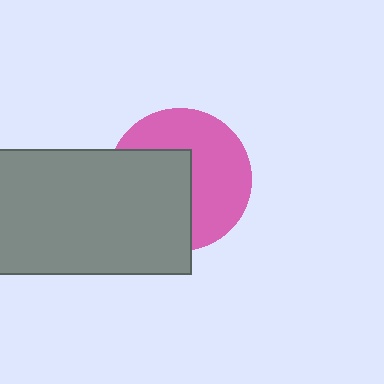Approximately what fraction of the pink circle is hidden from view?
Roughly 45% of the pink circle is hidden behind the gray rectangle.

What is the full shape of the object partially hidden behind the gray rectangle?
The partially hidden object is a pink circle.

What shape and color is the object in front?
The object in front is a gray rectangle.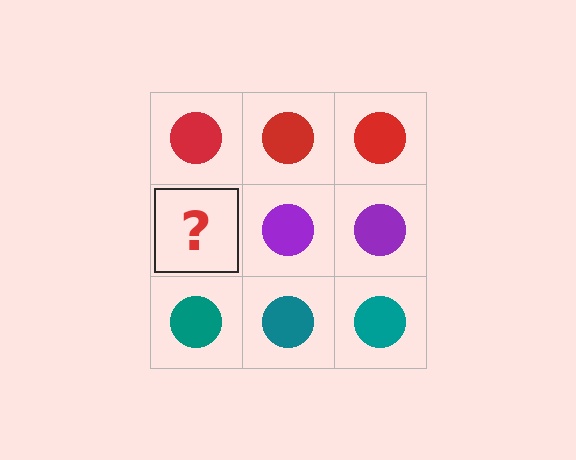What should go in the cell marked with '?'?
The missing cell should contain a purple circle.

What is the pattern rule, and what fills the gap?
The rule is that each row has a consistent color. The gap should be filled with a purple circle.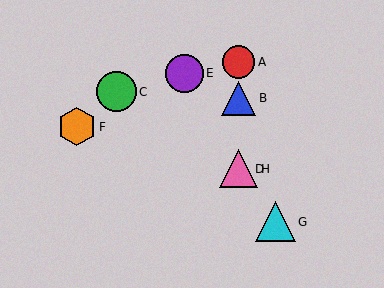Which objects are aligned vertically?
Objects A, B, D, H are aligned vertically.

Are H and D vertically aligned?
Yes, both are at x≈239.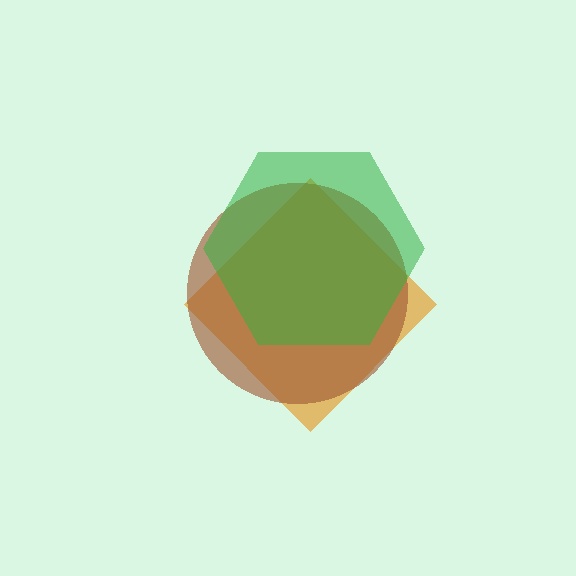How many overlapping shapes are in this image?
There are 3 overlapping shapes in the image.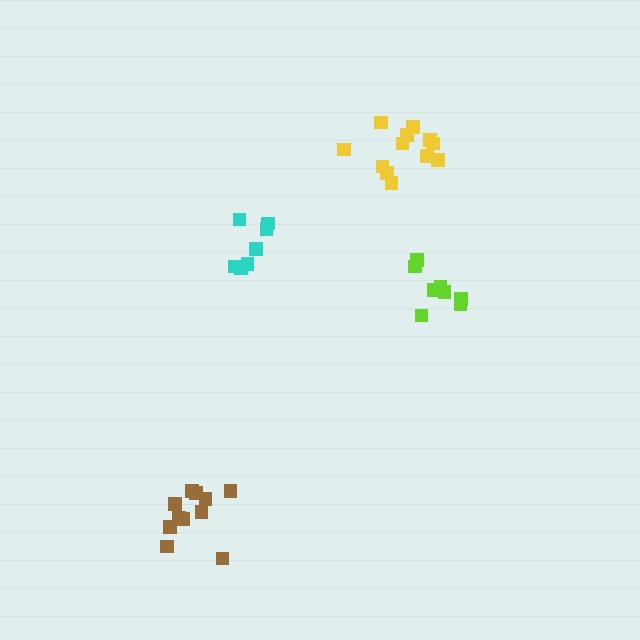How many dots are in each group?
Group 1: 7 dots, Group 2: 12 dots, Group 3: 11 dots, Group 4: 8 dots (38 total).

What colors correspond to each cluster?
The clusters are colored: cyan, yellow, brown, lime.